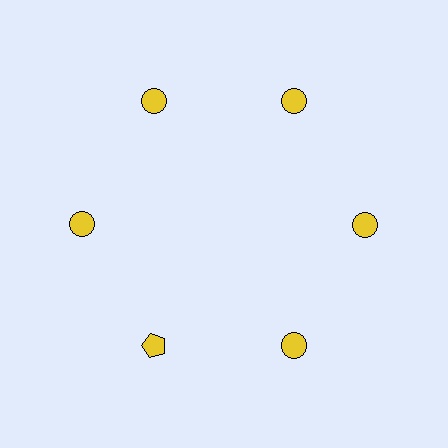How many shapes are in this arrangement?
There are 6 shapes arranged in a ring pattern.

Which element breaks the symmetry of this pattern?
The yellow pentagon at roughly the 7 o'clock position breaks the symmetry. All other shapes are yellow circles.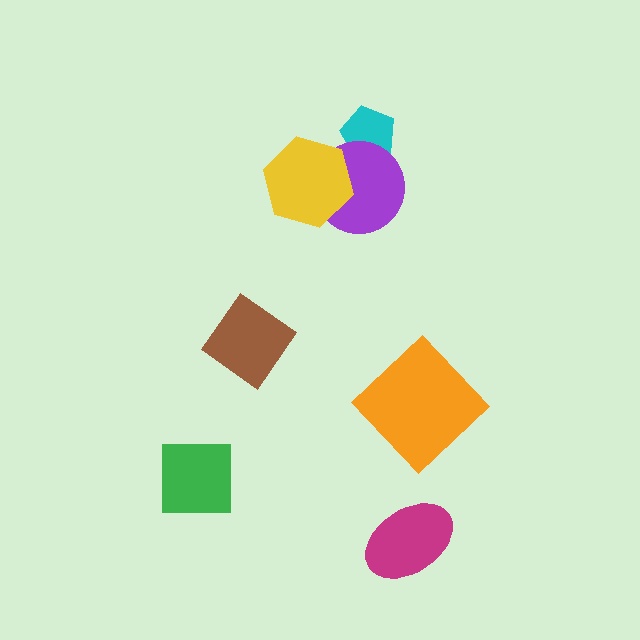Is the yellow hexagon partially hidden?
No, no other shape covers it.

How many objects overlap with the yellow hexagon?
1 object overlaps with the yellow hexagon.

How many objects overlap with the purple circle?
2 objects overlap with the purple circle.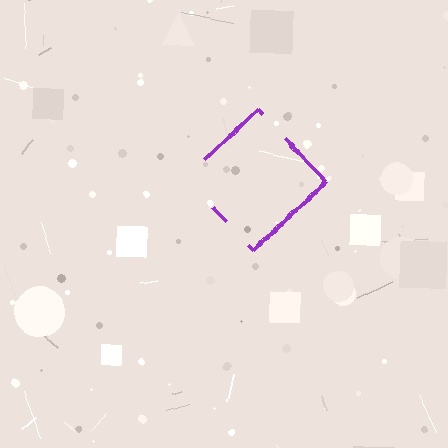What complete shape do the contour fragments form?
The contour fragments form a diamond.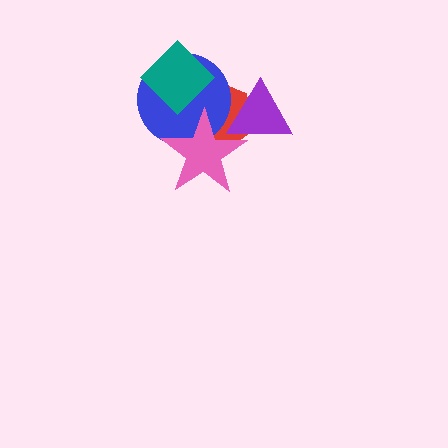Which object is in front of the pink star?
The purple triangle is in front of the pink star.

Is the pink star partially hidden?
Yes, it is partially covered by another shape.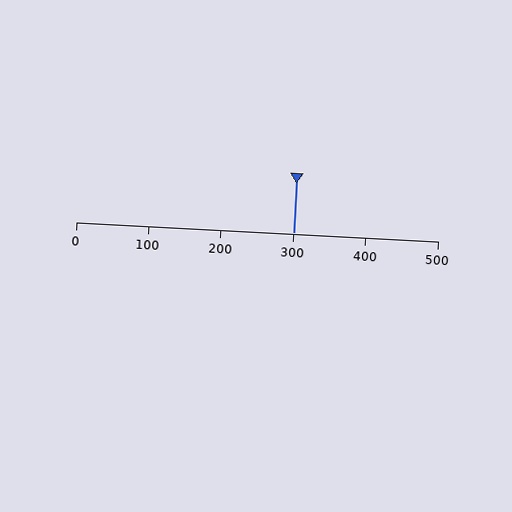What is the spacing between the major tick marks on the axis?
The major ticks are spaced 100 apart.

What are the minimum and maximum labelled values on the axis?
The axis runs from 0 to 500.